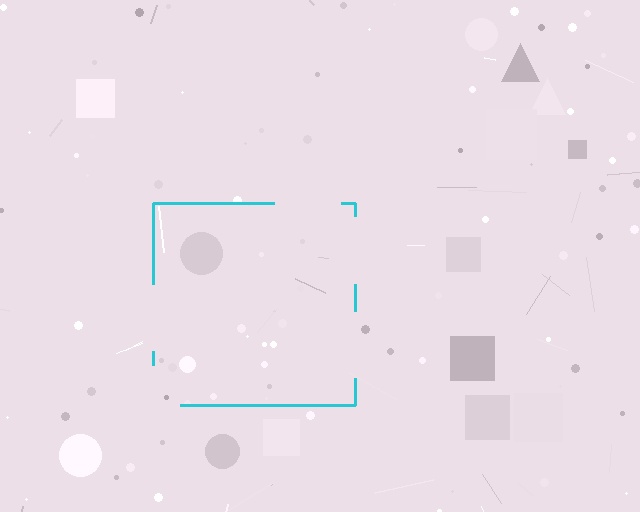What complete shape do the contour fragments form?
The contour fragments form a square.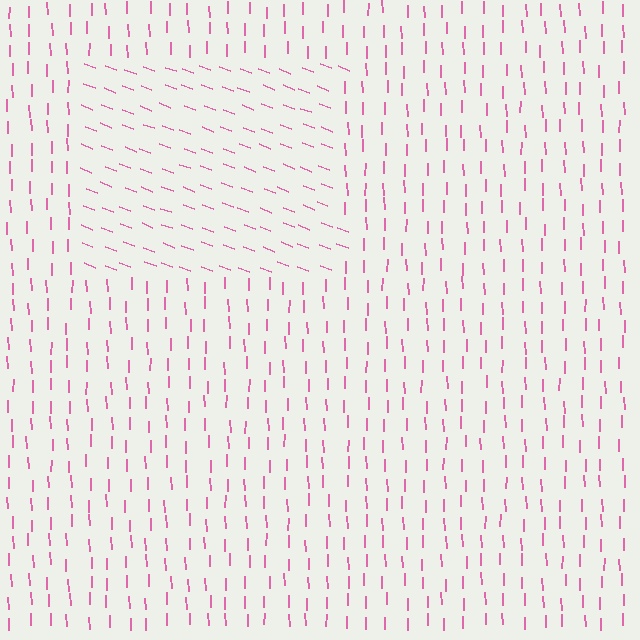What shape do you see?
I see a rectangle.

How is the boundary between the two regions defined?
The boundary is defined purely by a change in line orientation (approximately 68 degrees difference). All lines are the same color and thickness.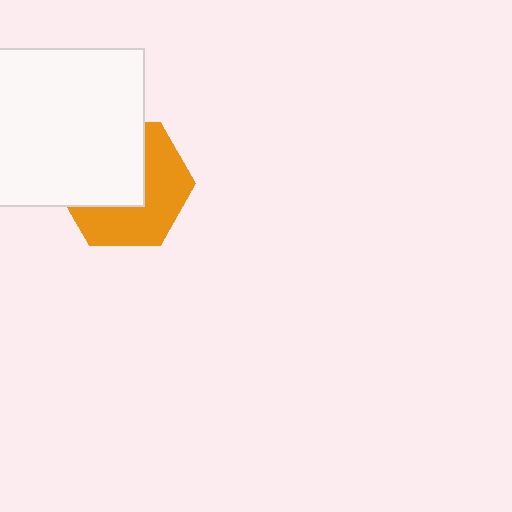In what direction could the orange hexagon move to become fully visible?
The orange hexagon could move toward the lower-right. That would shift it out from behind the white square entirely.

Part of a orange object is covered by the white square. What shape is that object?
It is a hexagon.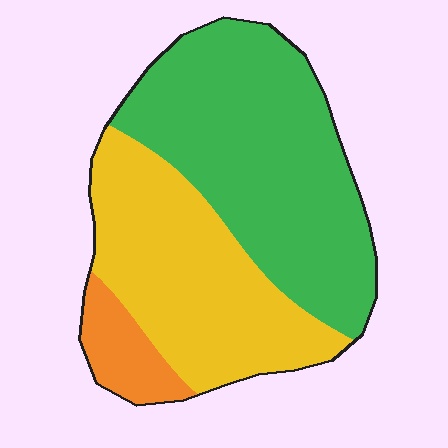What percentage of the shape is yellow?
Yellow covers around 40% of the shape.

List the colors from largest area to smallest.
From largest to smallest: green, yellow, orange.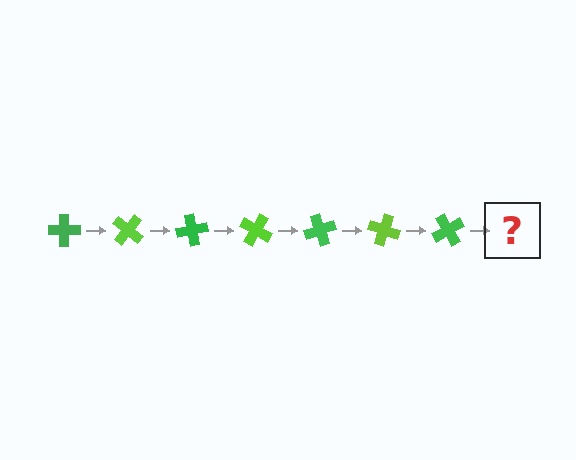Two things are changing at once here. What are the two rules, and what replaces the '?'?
The two rules are that it rotates 40 degrees each step and the color cycles through green and lime. The '?' should be a lime cross, rotated 280 degrees from the start.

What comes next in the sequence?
The next element should be a lime cross, rotated 280 degrees from the start.